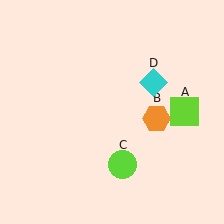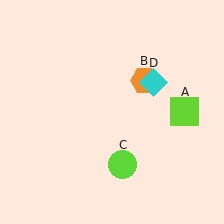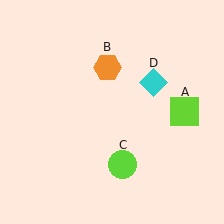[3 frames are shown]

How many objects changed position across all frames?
1 object changed position: orange hexagon (object B).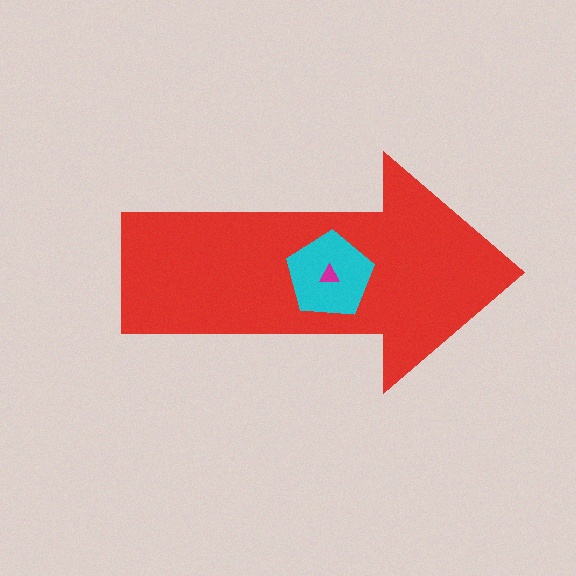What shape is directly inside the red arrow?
The cyan pentagon.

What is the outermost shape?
The red arrow.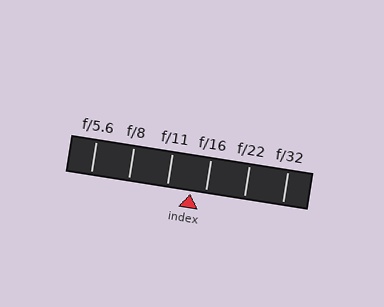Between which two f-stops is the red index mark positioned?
The index mark is between f/11 and f/16.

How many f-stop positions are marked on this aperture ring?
There are 6 f-stop positions marked.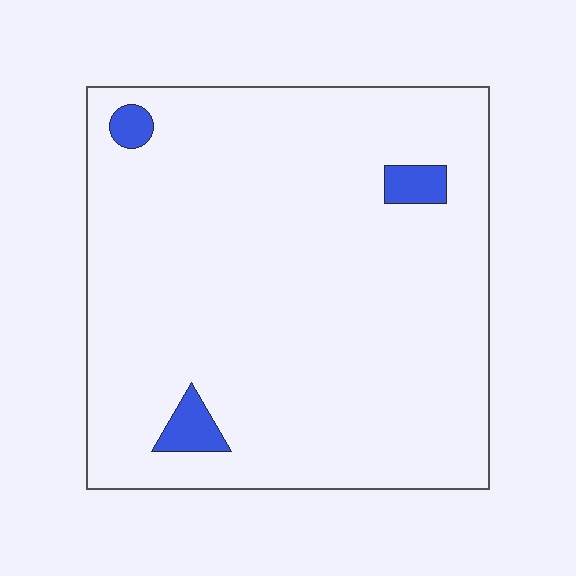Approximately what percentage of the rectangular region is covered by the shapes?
Approximately 5%.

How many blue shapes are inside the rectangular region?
3.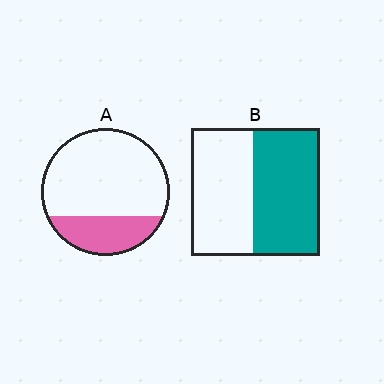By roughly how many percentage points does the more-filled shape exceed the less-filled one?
By roughly 25 percentage points (B over A).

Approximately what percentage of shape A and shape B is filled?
A is approximately 25% and B is approximately 50%.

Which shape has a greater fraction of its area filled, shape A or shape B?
Shape B.